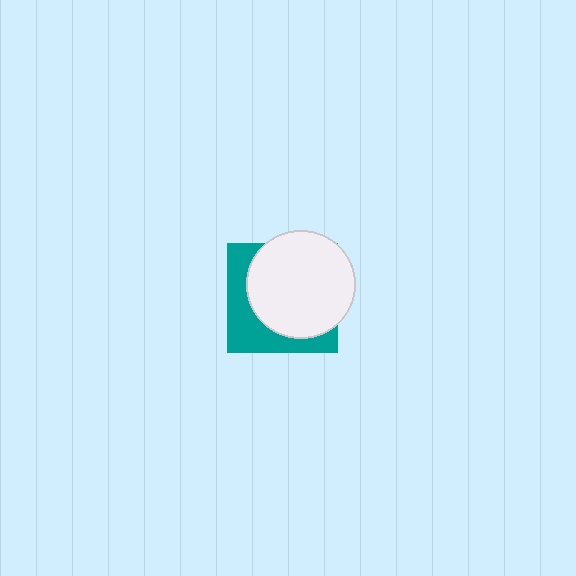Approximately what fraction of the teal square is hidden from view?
Roughly 64% of the teal square is hidden behind the white circle.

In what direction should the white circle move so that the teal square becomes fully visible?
The white circle should move toward the upper-right. That is the shortest direction to clear the overlap and leave the teal square fully visible.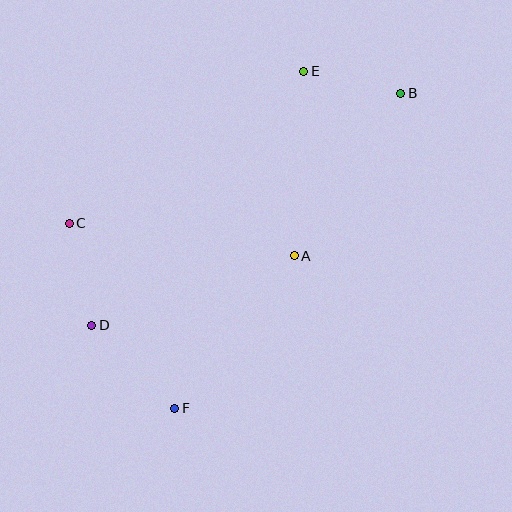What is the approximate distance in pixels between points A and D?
The distance between A and D is approximately 215 pixels.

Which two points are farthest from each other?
Points B and F are farthest from each other.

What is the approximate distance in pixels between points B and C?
The distance between B and C is approximately 356 pixels.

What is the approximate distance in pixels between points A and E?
The distance between A and E is approximately 185 pixels.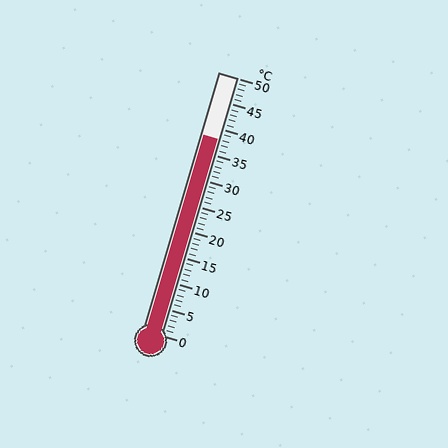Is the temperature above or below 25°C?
The temperature is above 25°C.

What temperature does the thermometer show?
The thermometer shows approximately 38°C.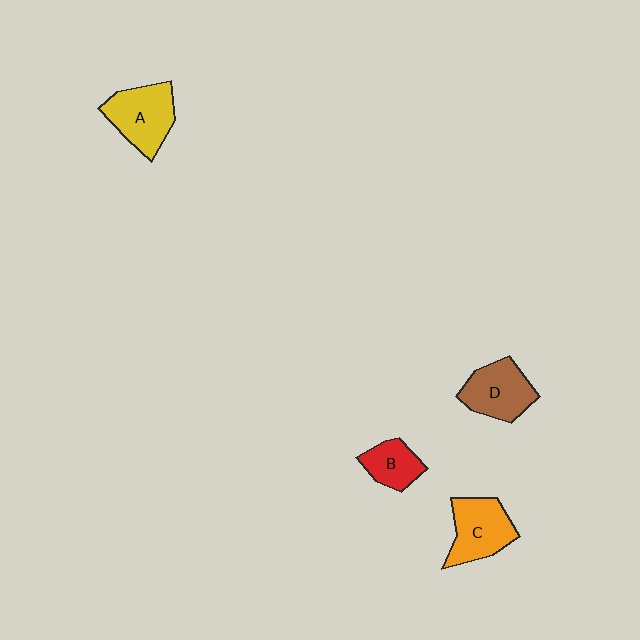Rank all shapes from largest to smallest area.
From largest to smallest: A (yellow), C (orange), D (brown), B (red).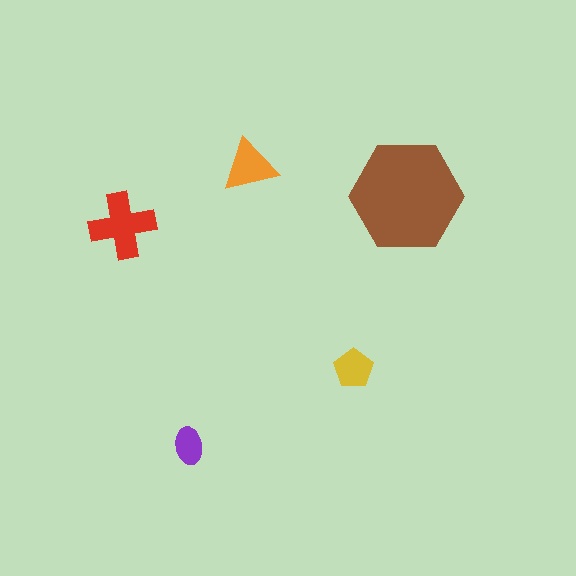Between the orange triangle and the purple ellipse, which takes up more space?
The orange triangle.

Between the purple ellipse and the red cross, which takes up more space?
The red cross.